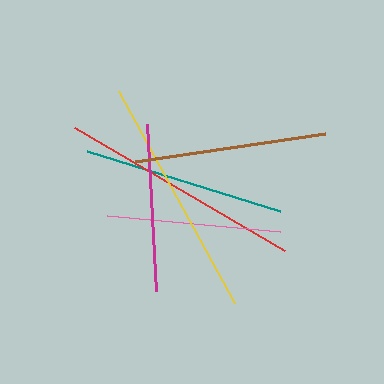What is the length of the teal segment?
The teal segment is approximately 202 pixels long.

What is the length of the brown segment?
The brown segment is approximately 192 pixels long.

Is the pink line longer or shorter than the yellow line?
The yellow line is longer than the pink line.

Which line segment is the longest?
The red line is the longest at approximately 243 pixels.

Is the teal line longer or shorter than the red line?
The red line is longer than the teal line.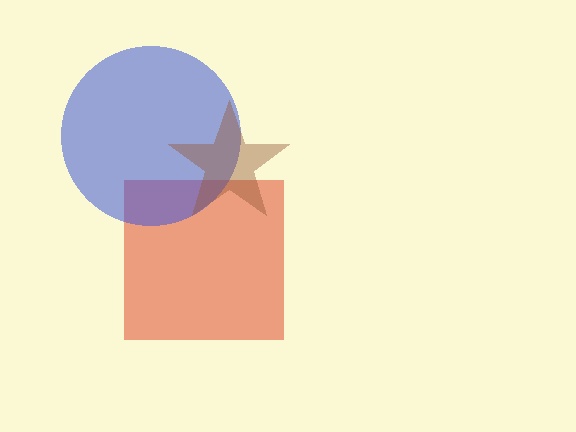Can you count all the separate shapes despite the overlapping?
Yes, there are 3 separate shapes.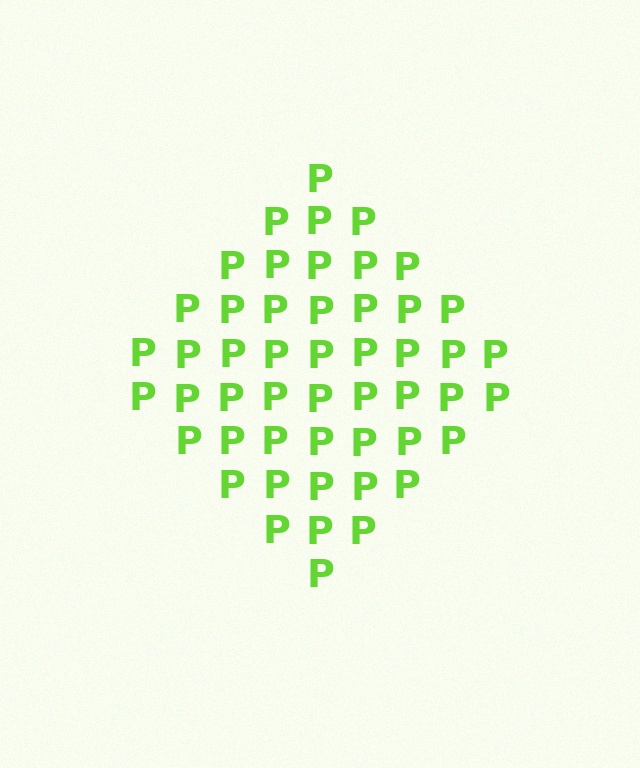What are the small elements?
The small elements are letter P's.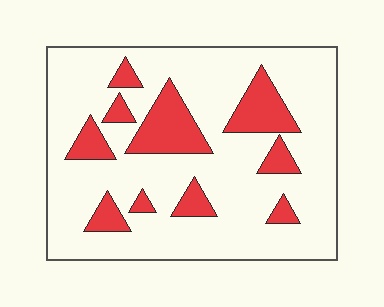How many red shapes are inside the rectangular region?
10.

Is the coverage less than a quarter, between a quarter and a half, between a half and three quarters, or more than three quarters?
Less than a quarter.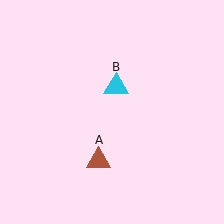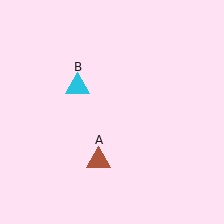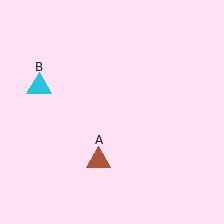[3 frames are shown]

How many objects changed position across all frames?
1 object changed position: cyan triangle (object B).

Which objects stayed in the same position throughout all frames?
Brown triangle (object A) remained stationary.